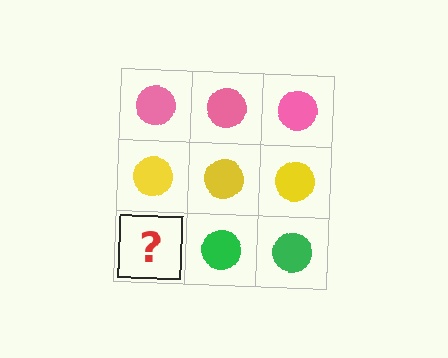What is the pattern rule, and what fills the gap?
The rule is that each row has a consistent color. The gap should be filled with a green circle.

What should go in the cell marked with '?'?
The missing cell should contain a green circle.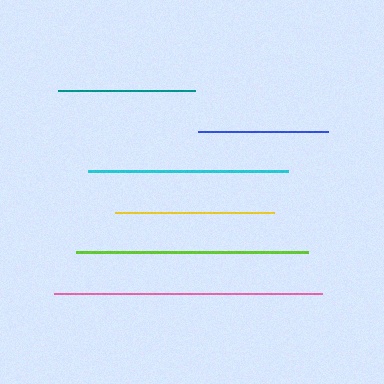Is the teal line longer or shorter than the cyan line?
The cyan line is longer than the teal line.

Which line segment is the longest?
The pink line is the longest at approximately 268 pixels.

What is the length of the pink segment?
The pink segment is approximately 268 pixels long.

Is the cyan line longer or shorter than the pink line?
The pink line is longer than the cyan line.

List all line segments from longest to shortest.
From longest to shortest: pink, lime, cyan, yellow, teal, blue.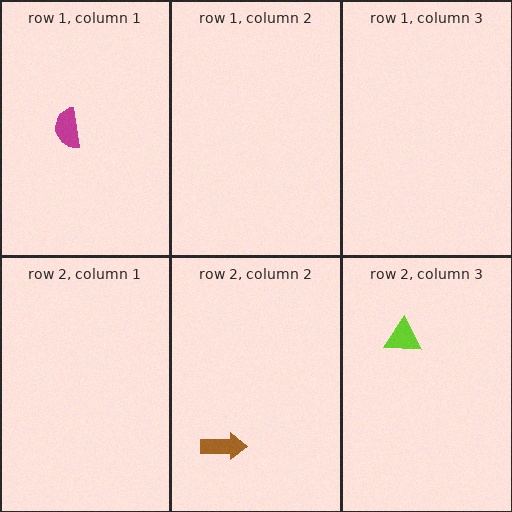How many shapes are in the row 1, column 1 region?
1.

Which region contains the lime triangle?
The row 2, column 3 region.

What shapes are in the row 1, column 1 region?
The magenta semicircle.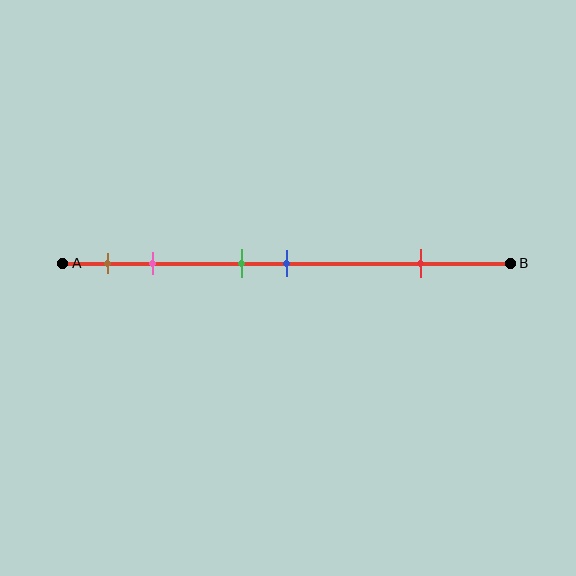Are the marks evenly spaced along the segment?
No, the marks are not evenly spaced.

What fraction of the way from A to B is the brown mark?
The brown mark is approximately 10% (0.1) of the way from A to B.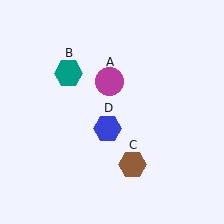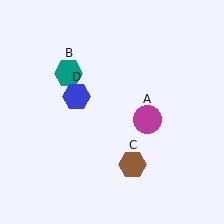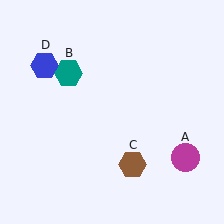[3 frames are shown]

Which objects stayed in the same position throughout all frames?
Teal hexagon (object B) and brown hexagon (object C) remained stationary.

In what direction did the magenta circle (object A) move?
The magenta circle (object A) moved down and to the right.